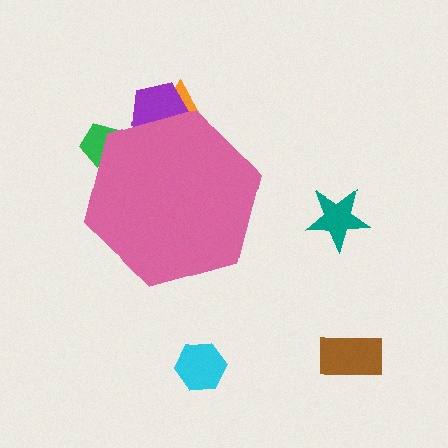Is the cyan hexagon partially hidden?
No, the cyan hexagon is fully visible.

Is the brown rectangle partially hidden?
No, the brown rectangle is fully visible.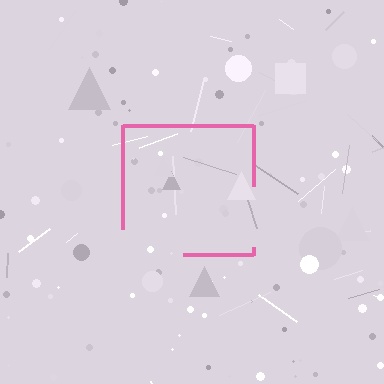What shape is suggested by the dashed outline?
The dashed outline suggests a square.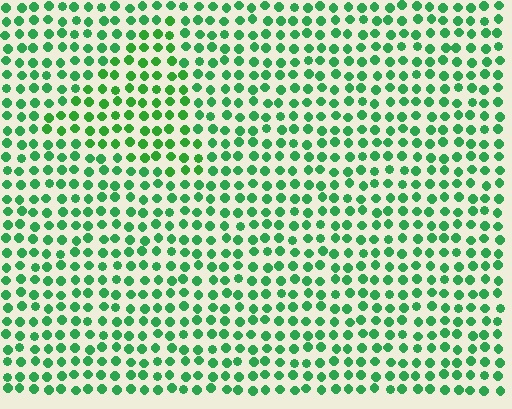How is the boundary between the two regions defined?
The boundary is defined purely by a slight shift in hue (about 17 degrees). Spacing, size, and orientation are identical on both sides.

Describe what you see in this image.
The image is filled with small green elements in a uniform arrangement. A triangle-shaped region is visible where the elements are tinted to a slightly different hue, forming a subtle color boundary.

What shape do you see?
I see a triangle.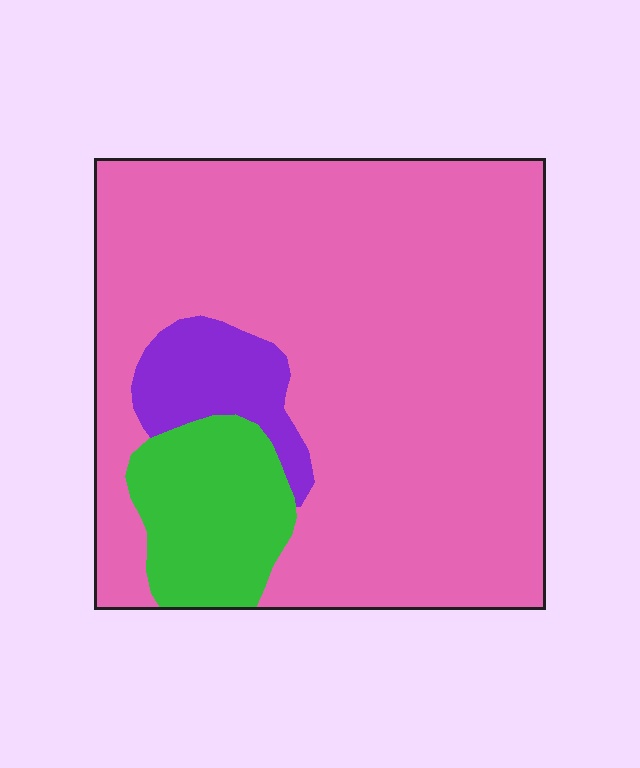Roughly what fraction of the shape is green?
Green covers roughly 15% of the shape.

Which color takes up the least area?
Purple, at roughly 10%.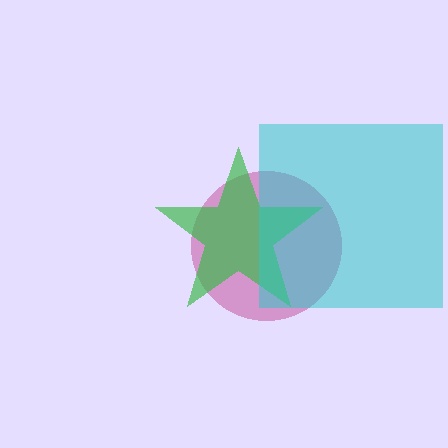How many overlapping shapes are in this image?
There are 3 overlapping shapes in the image.